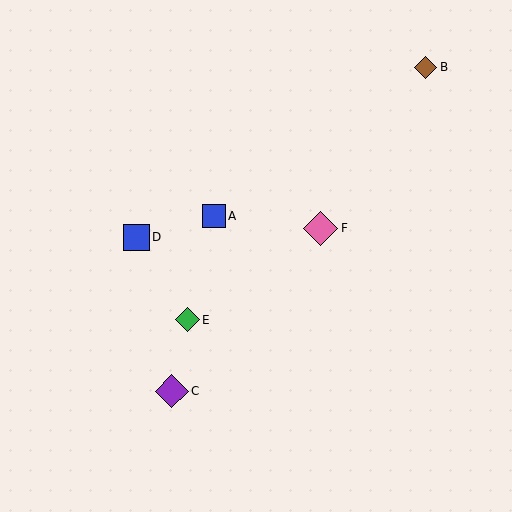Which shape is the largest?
The pink diamond (labeled F) is the largest.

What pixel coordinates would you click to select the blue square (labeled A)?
Click at (214, 216) to select the blue square A.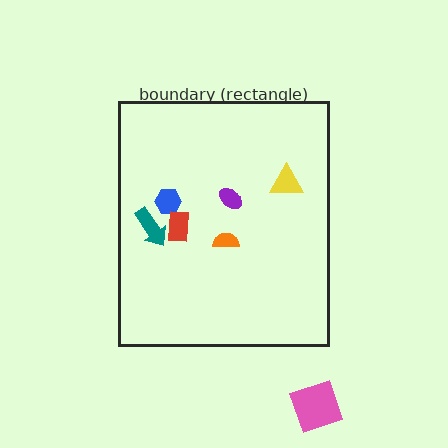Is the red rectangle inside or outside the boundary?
Inside.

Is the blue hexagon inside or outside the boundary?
Inside.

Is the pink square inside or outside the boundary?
Outside.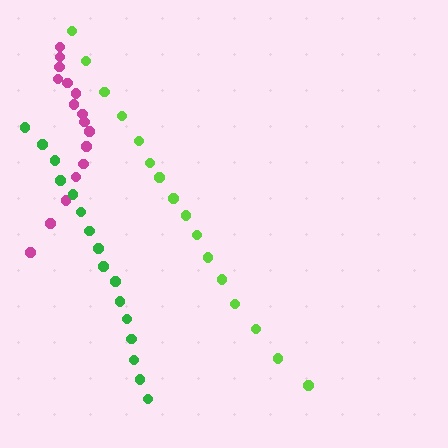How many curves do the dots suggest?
There are 3 distinct paths.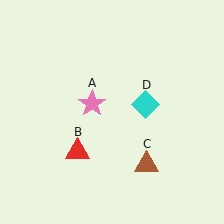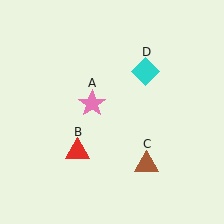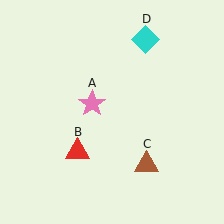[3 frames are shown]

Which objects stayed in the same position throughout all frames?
Pink star (object A) and red triangle (object B) and brown triangle (object C) remained stationary.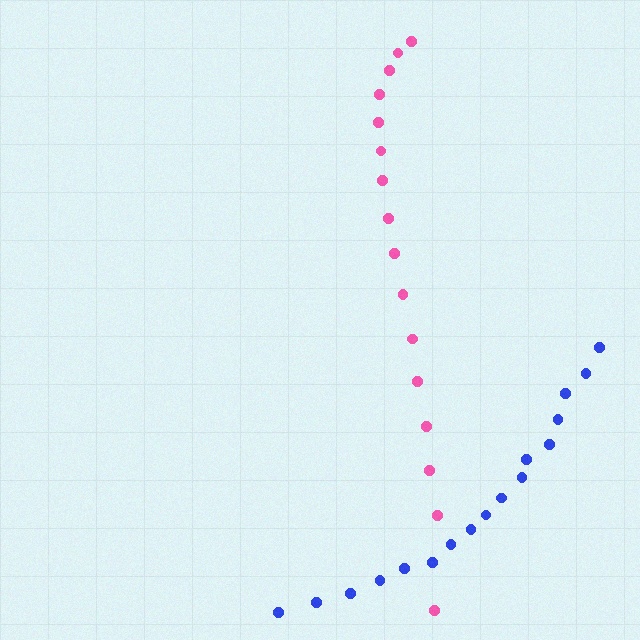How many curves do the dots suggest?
There are 2 distinct paths.